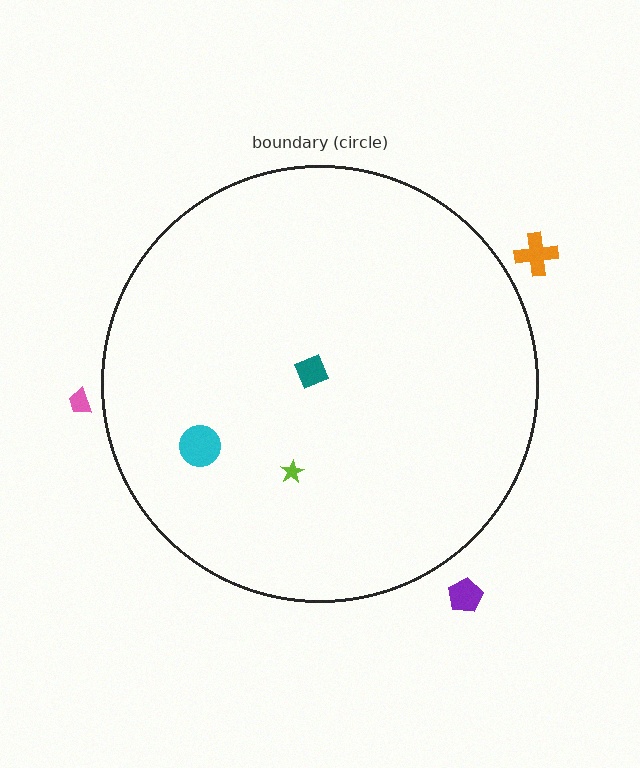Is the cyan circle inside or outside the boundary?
Inside.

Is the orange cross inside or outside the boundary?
Outside.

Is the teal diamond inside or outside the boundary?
Inside.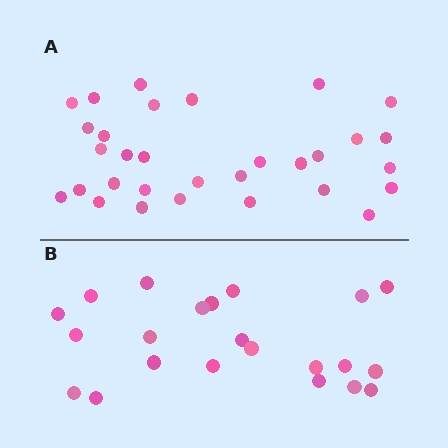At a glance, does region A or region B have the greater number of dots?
Region A (the top region) has more dots.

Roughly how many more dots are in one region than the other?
Region A has roughly 8 or so more dots than region B.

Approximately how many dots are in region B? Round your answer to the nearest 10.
About 20 dots. (The exact count is 22, which rounds to 20.)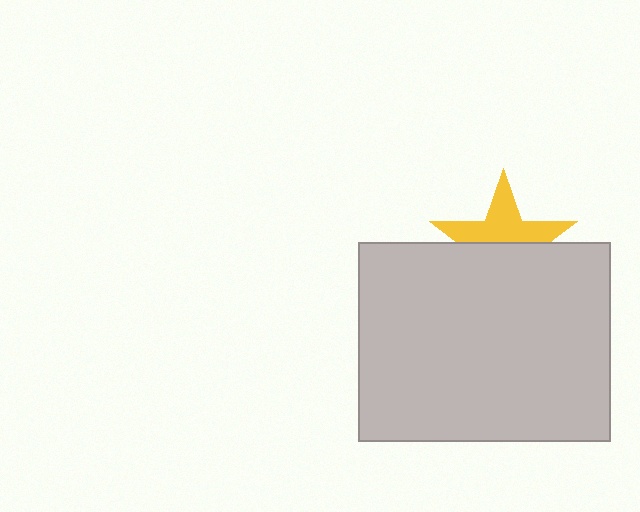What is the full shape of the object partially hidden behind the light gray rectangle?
The partially hidden object is a yellow star.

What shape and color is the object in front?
The object in front is a light gray rectangle.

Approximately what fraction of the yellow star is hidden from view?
Roughly 52% of the yellow star is hidden behind the light gray rectangle.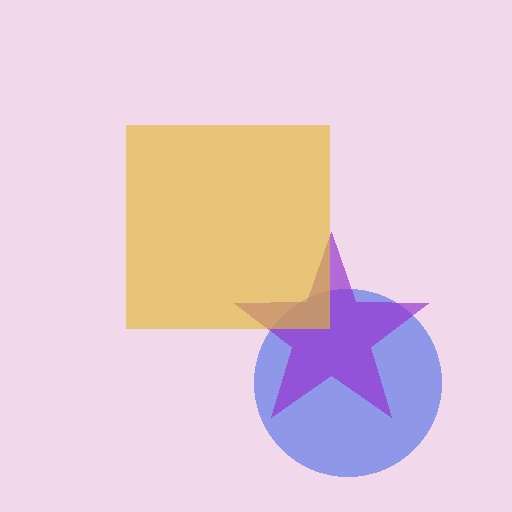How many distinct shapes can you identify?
There are 3 distinct shapes: a blue circle, a purple star, a yellow square.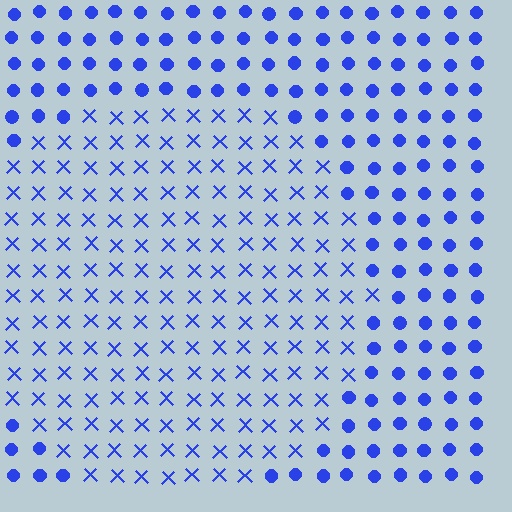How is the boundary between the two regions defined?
The boundary is defined by a change in element shape: X marks inside vs. circles outside. All elements share the same color and spacing.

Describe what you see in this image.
The image is filled with small blue elements arranged in a uniform grid. A circle-shaped region contains X marks, while the surrounding area contains circles. The boundary is defined purely by the change in element shape.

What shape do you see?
I see a circle.